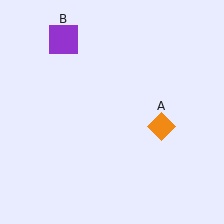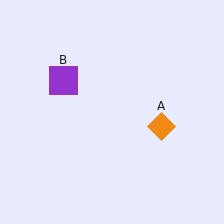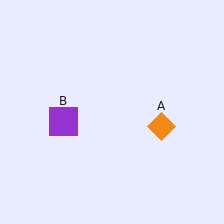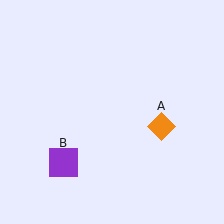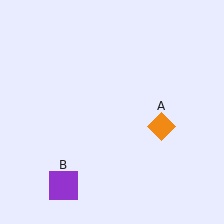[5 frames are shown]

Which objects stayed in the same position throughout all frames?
Orange diamond (object A) remained stationary.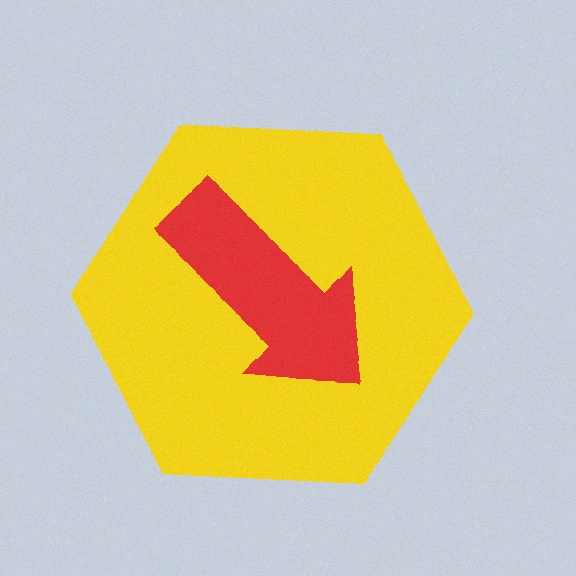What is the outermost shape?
The yellow hexagon.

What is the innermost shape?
The red arrow.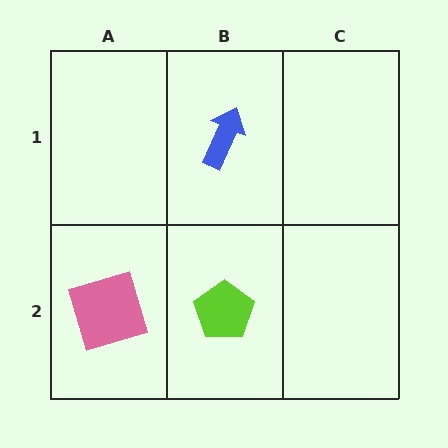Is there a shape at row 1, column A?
No, that cell is empty.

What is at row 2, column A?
A pink square.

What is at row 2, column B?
A lime pentagon.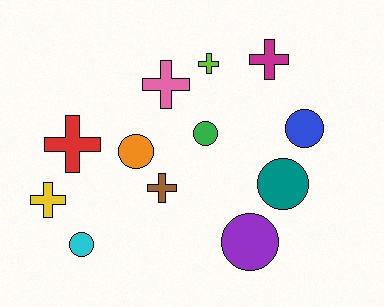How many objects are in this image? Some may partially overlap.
There are 12 objects.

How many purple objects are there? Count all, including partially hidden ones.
There is 1 purple object.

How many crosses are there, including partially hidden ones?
There are 6 crosses.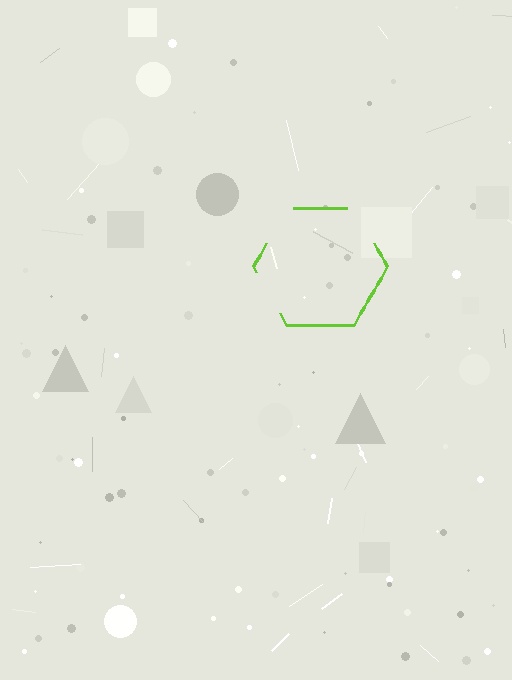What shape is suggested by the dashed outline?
The dashed outline suggests a hexagon.